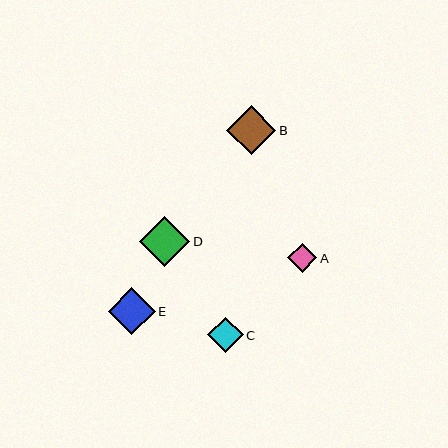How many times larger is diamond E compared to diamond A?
Diamond E is approximately 1.6 times the size of diamond A.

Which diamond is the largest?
Diamond D is the largest with a size of approximately 50 pixels.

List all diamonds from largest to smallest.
From largest to smallest: D, B, E, C, A.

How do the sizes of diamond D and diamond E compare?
Diamond D and diamond E are approximately the same size.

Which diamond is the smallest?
Diamond A is the smallest with a size of approximately 29 pixels.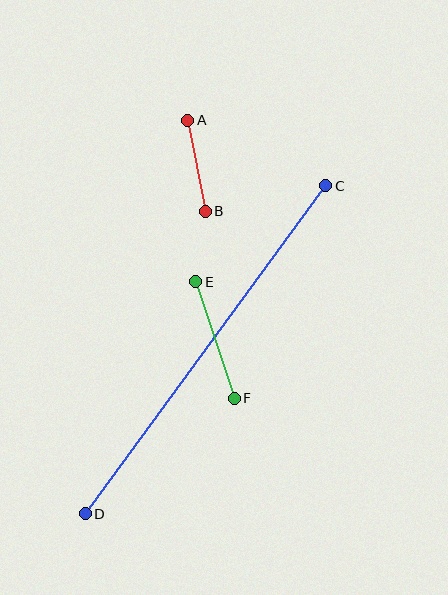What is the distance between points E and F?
The distance is approximately 123 pixels.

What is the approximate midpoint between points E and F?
The midpoint is at approximately (215, 340) pixels.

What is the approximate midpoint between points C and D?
The midpoint is at approximately (206, 350) pixels.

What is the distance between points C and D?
The distance is approximately 407 pixels.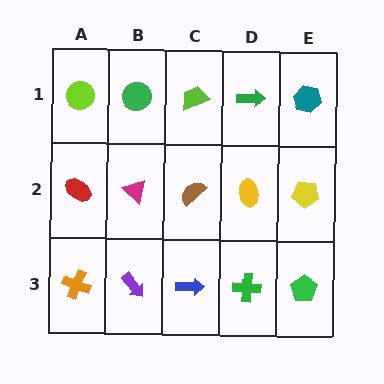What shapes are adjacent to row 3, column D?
A yellow ellipse (row 2, column D), a blue arrow (row 3, column C), a green pentagon (row 3, column E).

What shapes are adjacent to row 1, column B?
A magenta triangle (row 2, column B), a lime circle (row 1, column A), a lime trapezoid (row 1, column C).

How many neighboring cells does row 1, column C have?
3.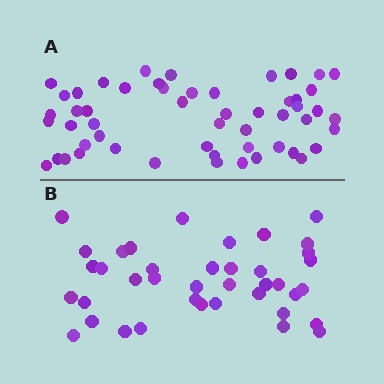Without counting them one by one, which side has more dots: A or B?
Region A (the top region) has more dots.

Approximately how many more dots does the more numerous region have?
Region A has approximately 15 more dots than region B.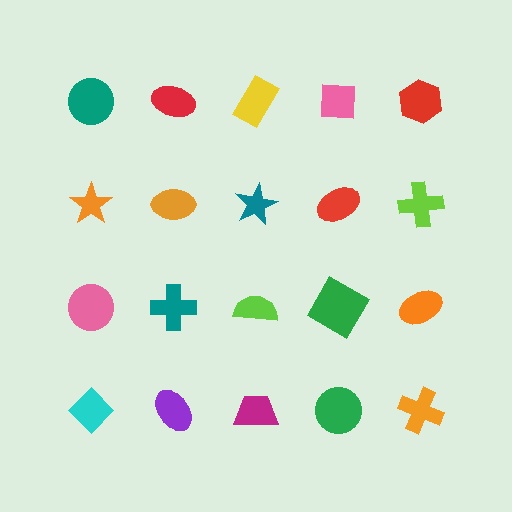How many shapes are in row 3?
5 shapes.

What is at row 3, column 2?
A teal cross.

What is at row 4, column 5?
An orange cross.